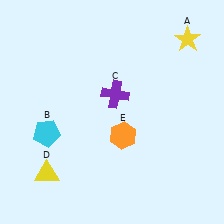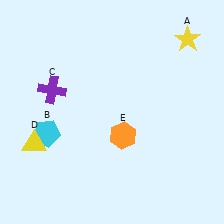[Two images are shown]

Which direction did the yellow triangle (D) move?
The yellow triangle (D) moved up.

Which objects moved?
The objects that moved are: the purple cross (C), the yellow triangle (D).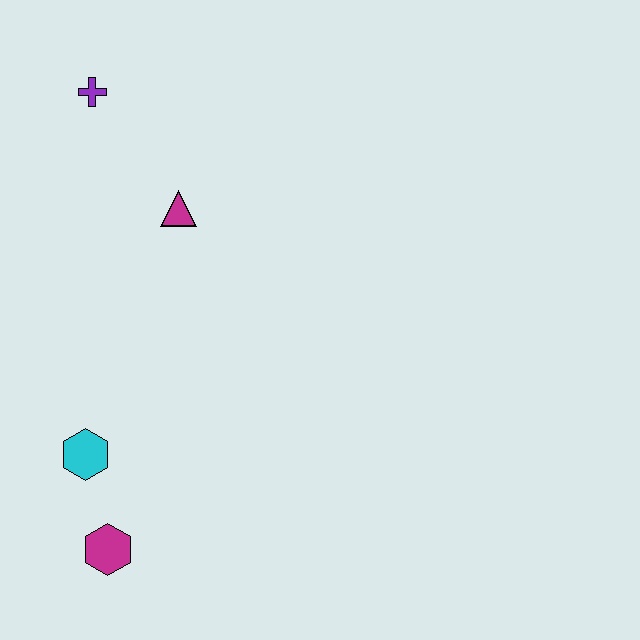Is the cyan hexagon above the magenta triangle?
No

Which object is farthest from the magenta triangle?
The magenta hexagon is farthest from the magenta triangle.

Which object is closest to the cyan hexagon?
The magenta hexagon is closest to the cyan hexagon.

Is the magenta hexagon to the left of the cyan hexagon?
No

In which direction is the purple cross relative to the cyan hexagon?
The purple cross is above the cyan hexagon.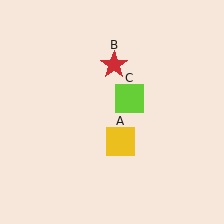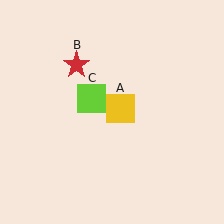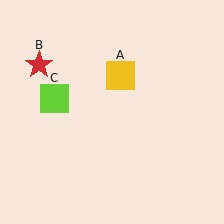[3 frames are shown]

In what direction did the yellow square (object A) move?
The yellow square (object A) moved up.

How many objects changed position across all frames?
3 objects changed position: yellow square (object A), red star (object B), lime square (object C).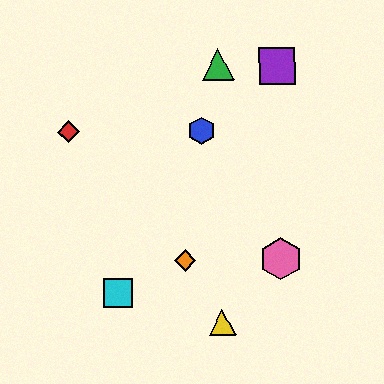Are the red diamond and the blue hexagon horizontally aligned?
Yes, both are at y≈132.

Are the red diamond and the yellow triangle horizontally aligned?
No, the red diamond is at y≈132 and the yellow triangle is at y≈322.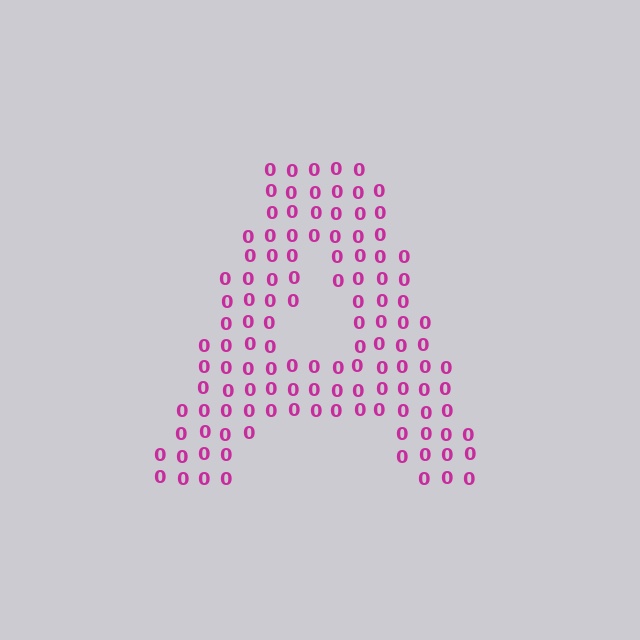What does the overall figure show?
The overall figure shows the letter A.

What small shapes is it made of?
It is made of small digit 0's.